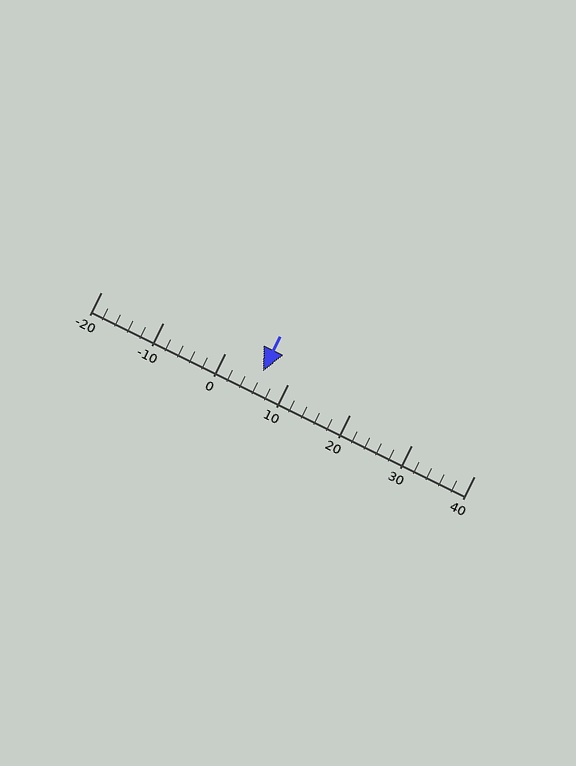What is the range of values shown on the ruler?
The ruler shows values from -20 to 40.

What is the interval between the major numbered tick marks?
The major tick marks are spaced 10 units apart.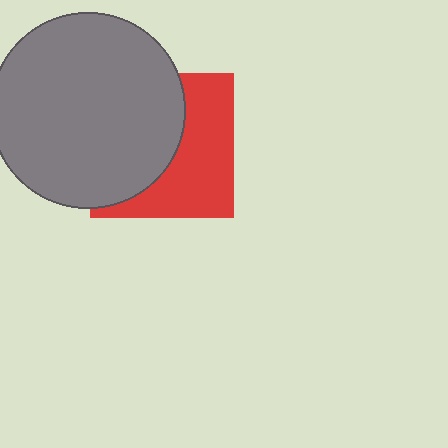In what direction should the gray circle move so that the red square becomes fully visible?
The gray circle should move left. That is the shortest direction to clear the overlap and leave the red square fully visible.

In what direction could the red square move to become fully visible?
The red square could move right. That would shift it out from behind the gray circle entirely.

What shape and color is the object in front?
The object in front is a gray circle.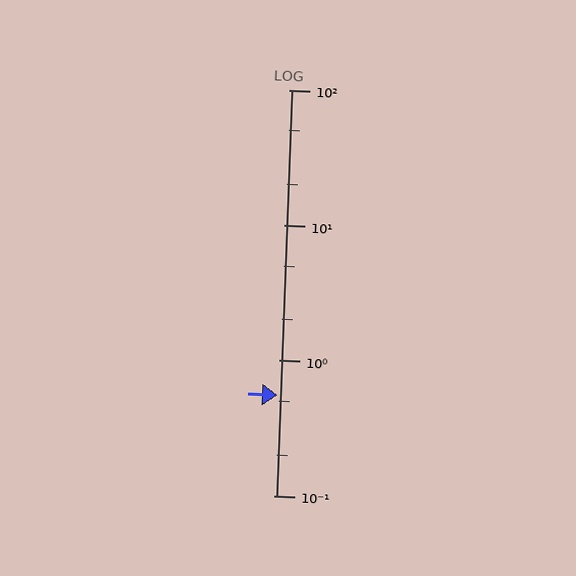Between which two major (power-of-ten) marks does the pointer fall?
The pointer is between 0.1 and 1.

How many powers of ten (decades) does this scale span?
The scale spans 3 decades, from 0.1 to 100.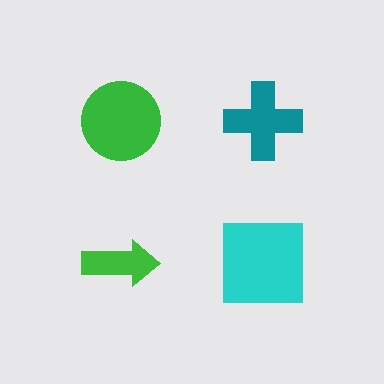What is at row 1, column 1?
A green circle.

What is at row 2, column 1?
A green arrow.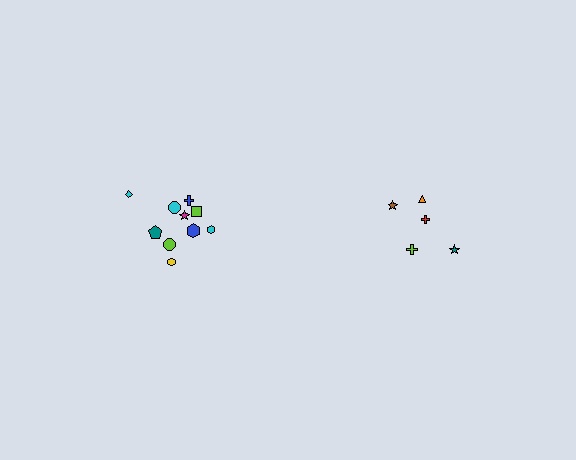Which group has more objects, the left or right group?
The left group.